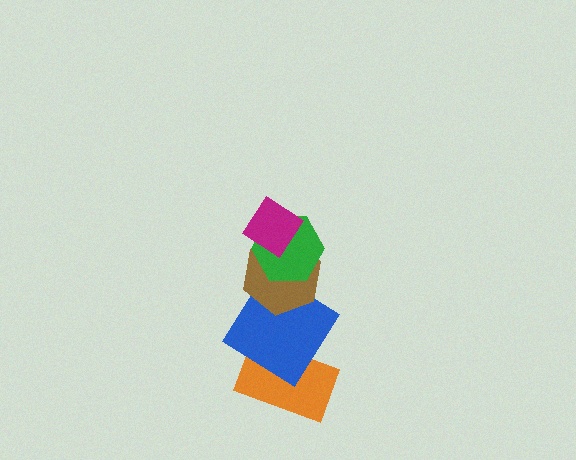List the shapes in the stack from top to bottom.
From top to bottom: the magenta diamond, the green hexagon, the brown hexagon, the blue diamond, the orange rectangle.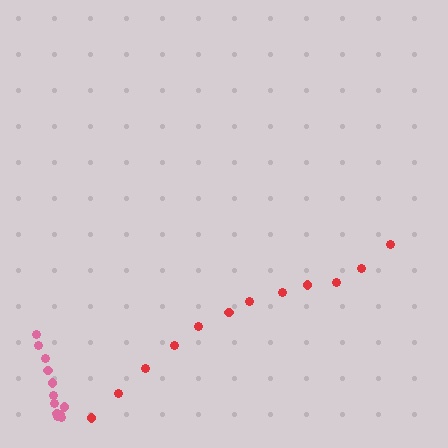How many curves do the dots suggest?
There are 2 distinct paths.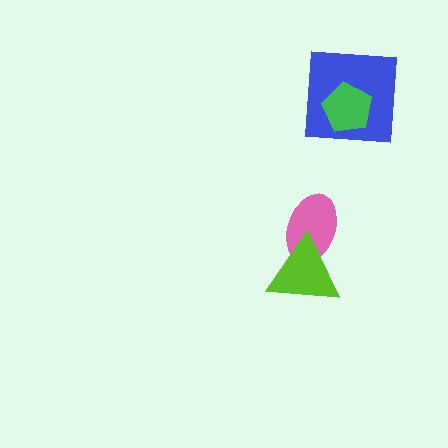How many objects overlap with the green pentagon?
1 object overlaps with the green pentagon.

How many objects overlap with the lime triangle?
1 object overlaps with the lime triangle.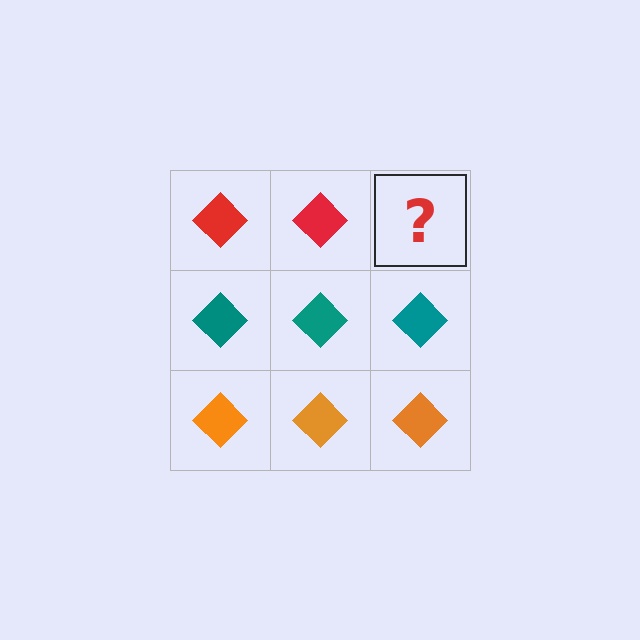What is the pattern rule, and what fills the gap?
The rule is that each row has a consistent color. The gap should be filled with a red diamond.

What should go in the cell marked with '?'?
The missing cell should contain a red diamond.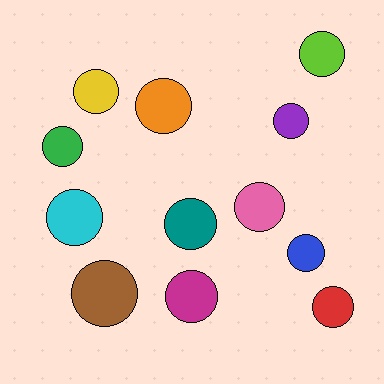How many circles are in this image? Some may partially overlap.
There are 12 circles.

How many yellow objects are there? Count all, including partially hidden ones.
There is 1 yellow object.